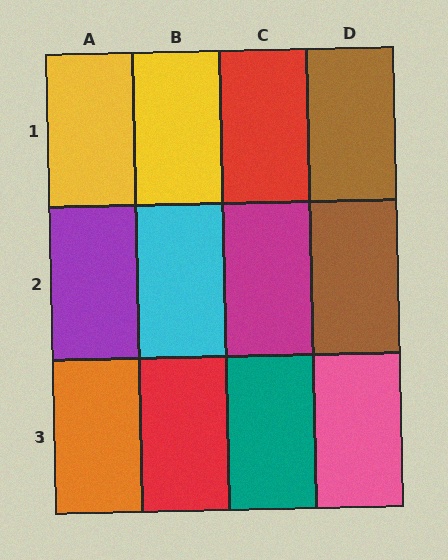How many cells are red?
2 cells are red.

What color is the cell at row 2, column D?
Brown.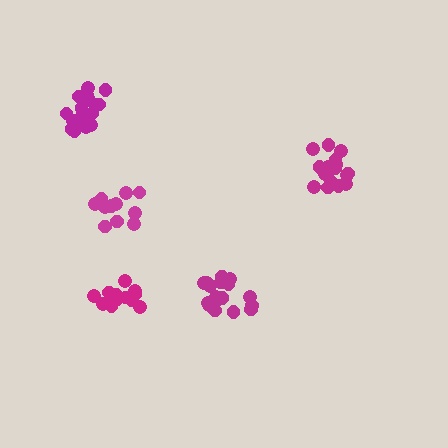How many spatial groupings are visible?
There are 5 spatial groupings.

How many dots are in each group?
Group 1: 17 dots, Group 2: 17 dots, Group 3: 18 dots, Group 4: 14 dots, Group 5: 13 dots (79 total).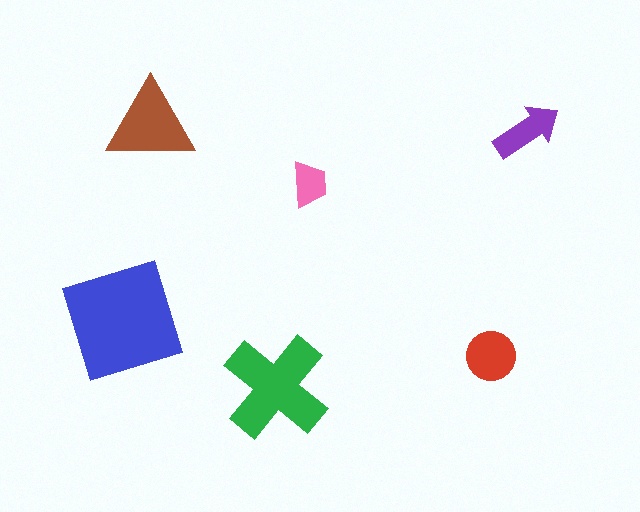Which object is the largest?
The blue square.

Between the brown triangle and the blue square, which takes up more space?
The blue square.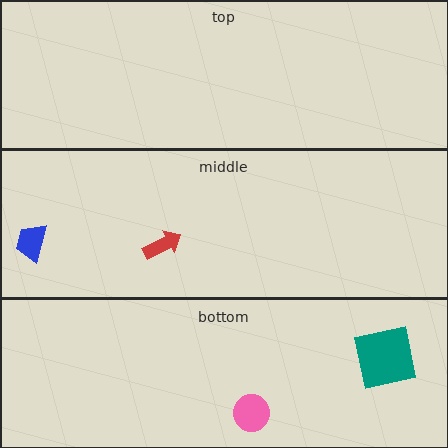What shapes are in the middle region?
The blue trapezoid, the red arrow.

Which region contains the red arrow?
The middle region.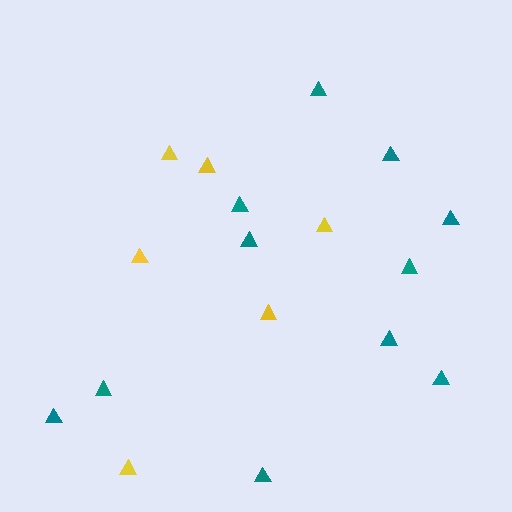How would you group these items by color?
There are 2 groups: one group of teal triangles (11) and one group of yellow triangles (6).